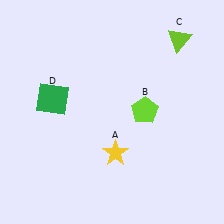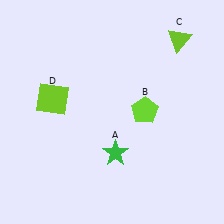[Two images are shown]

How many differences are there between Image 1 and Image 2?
There are 2 differences between the two images.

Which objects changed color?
A changed from yellow to green. D changed from green to lime.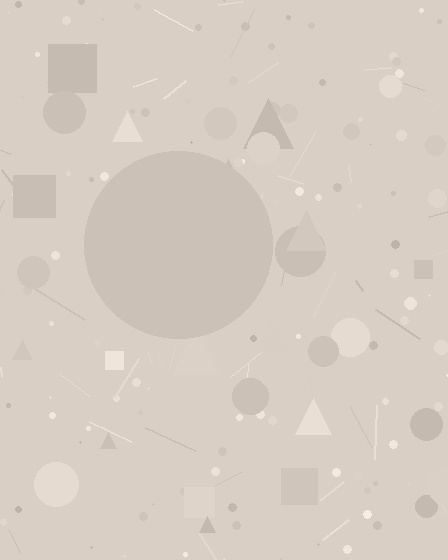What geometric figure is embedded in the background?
A circle is embedded in the background.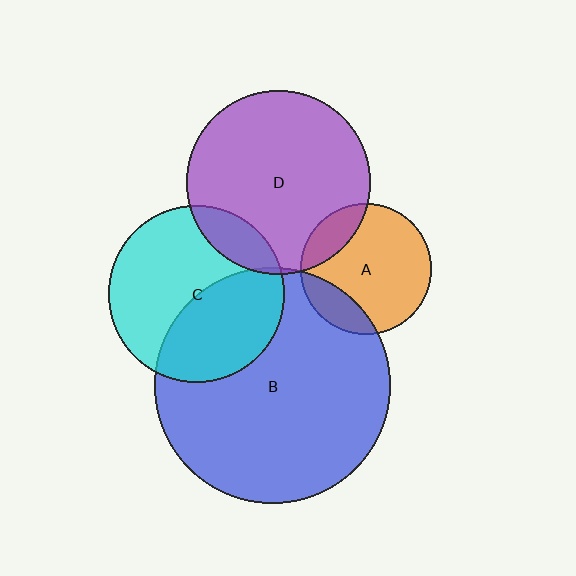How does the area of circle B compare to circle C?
Approximately 1.8 times.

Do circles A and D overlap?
Yes.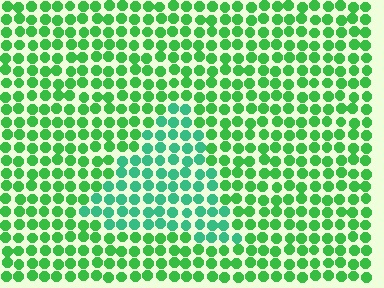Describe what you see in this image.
The image is filled with small green elements in a uniform arrangement. A triangle-shaped region is visible where the elements are tinted to a slightly different hue, forming a subtle color boundary.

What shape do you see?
I see a triangle.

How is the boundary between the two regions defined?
The boundary is defined purely by a slight shift in hue (about 29 degrees). Spacing, size, and orientation are identical on both sides.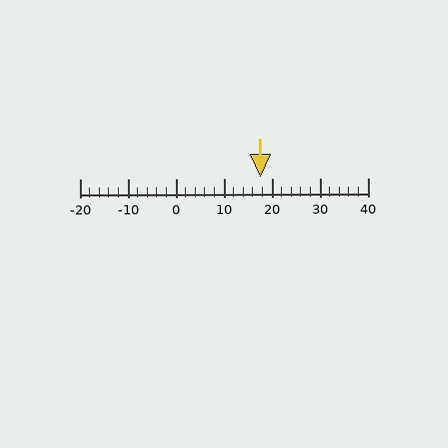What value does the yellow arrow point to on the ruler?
The yellow arrow points to approximately 18.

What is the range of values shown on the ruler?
The ruler shows values from -20 to 40.